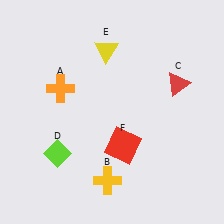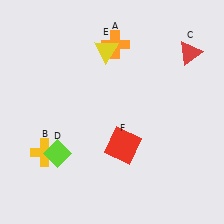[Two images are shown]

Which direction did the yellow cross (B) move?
The yellow cross (B) moved left.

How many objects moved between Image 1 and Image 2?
3 objects moved between the two images.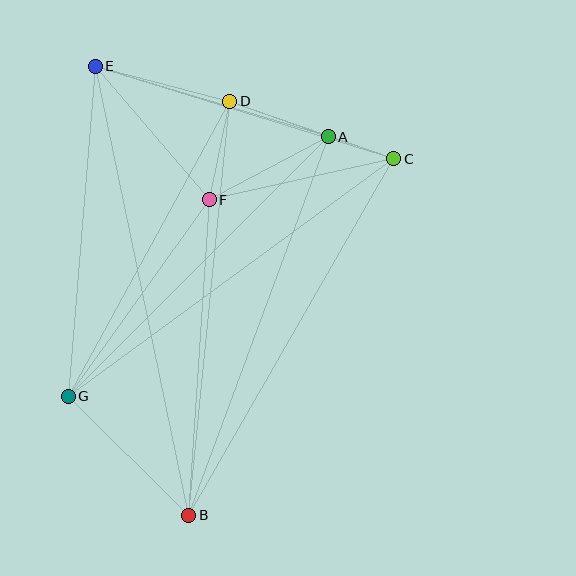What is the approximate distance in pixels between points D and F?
The distance between D and F is approximately 101 pixels.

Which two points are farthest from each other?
Points B and E are farthest from each other.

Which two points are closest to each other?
Points A and C are closest to each other.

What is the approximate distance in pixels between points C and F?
The distance between C and F is approximately 189 pixels.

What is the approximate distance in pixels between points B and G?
The distance between B and G is approximately 170 pixels.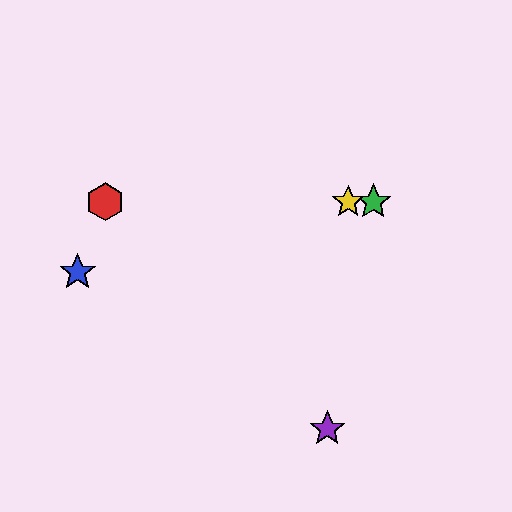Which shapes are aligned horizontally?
The red hexagon, the green star, the yellow star are aligned horizontally.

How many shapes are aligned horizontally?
3 shapes (the red hexagon, the green star, the yellow star) are aligned horizontally.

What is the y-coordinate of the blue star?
The blue star is at y≈272.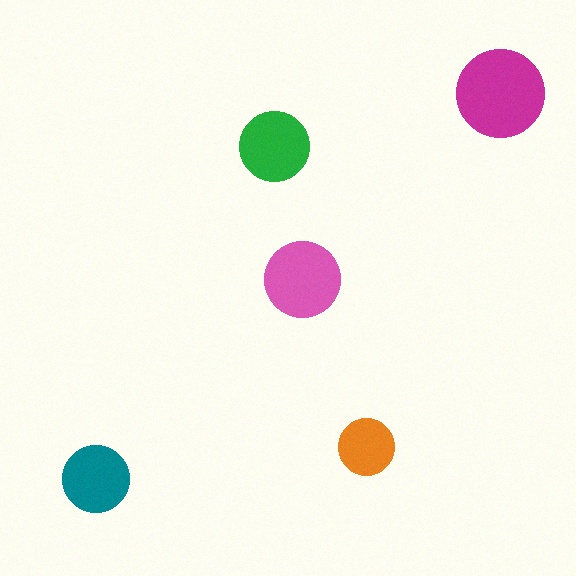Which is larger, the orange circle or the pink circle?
The pink one.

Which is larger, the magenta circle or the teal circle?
The magenta one.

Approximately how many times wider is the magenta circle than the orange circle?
About 1.5 times wider.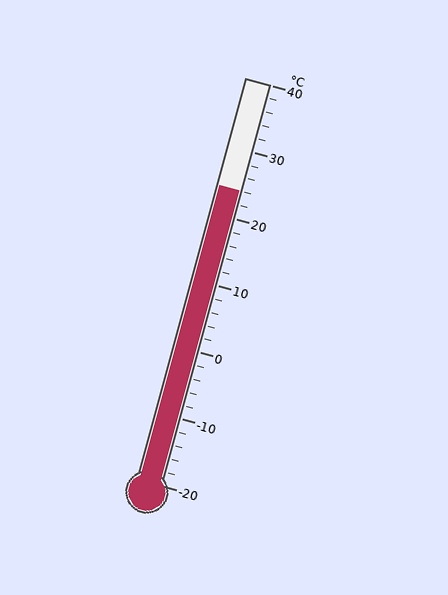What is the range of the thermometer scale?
The thermometer scale ranges from -20°C to 40°C.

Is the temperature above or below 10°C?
The temperature is above 10°C.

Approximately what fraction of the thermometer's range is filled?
The thermometer is filled to approximately 75% of its range.